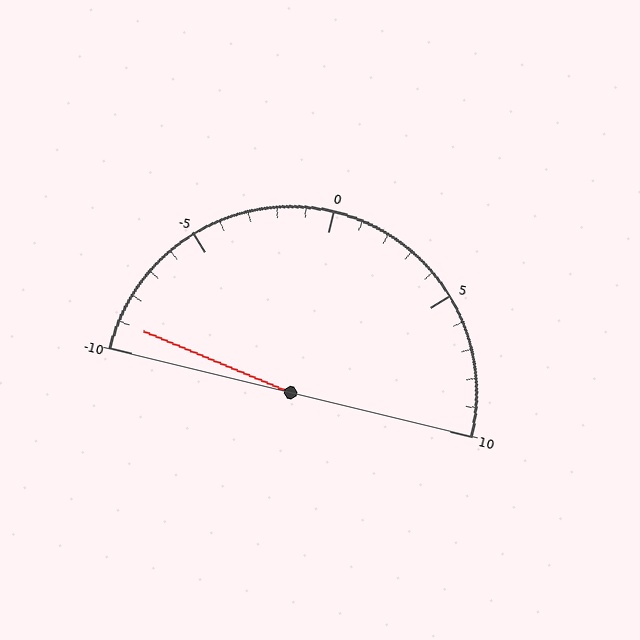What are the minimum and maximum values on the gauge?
The gauge ranges from -10 to 10.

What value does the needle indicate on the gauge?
The needle indicates approximately -9.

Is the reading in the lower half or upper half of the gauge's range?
The reading is in the lower half of the range (-10 to 10).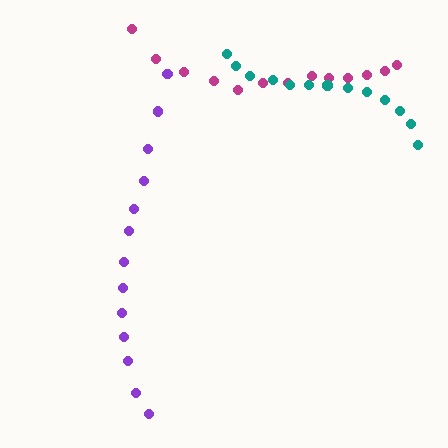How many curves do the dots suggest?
There are 3 distinct paths.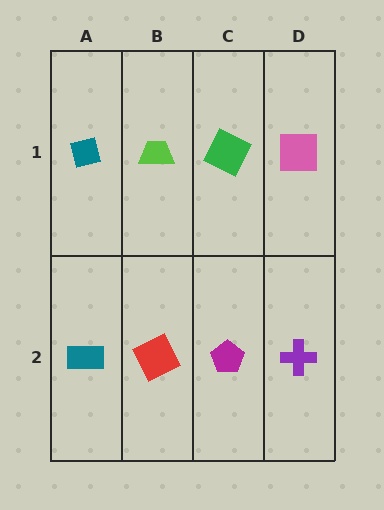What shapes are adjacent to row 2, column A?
A teal square (row 1, column A), a red square (row 2, column B).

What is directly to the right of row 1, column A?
A lime trapezoid.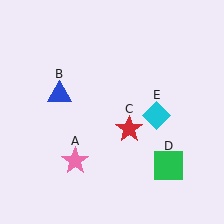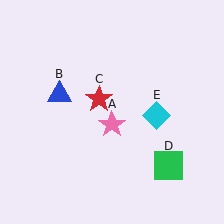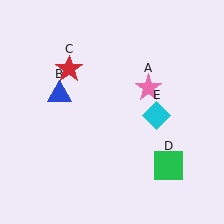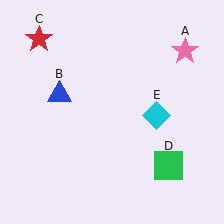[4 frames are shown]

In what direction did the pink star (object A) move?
The pink star (object A) moved up and to the right.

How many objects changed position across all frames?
2 objects changed position: pink star (object A), red star (object C).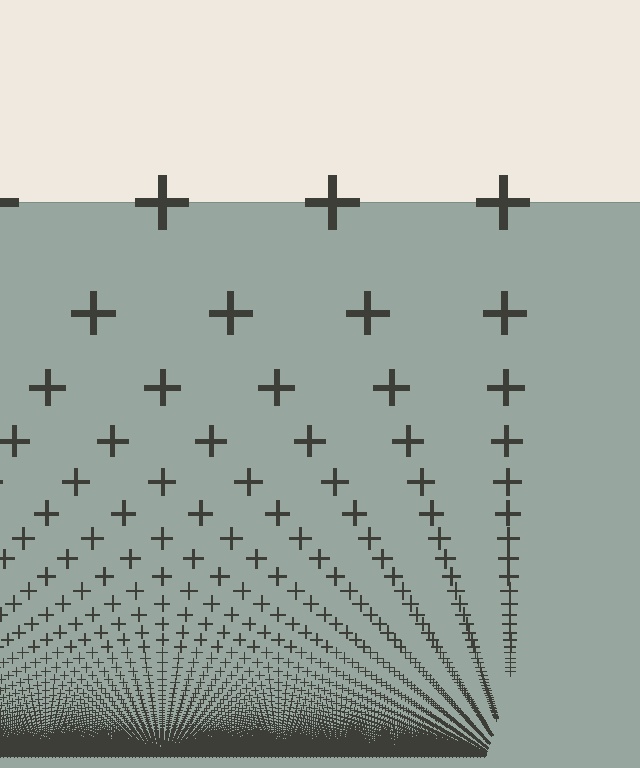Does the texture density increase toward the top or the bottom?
Density increases toward the bottom.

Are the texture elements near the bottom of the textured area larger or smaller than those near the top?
Smaller. The gradient is inverted — elements near the bottom are smaller and denser.